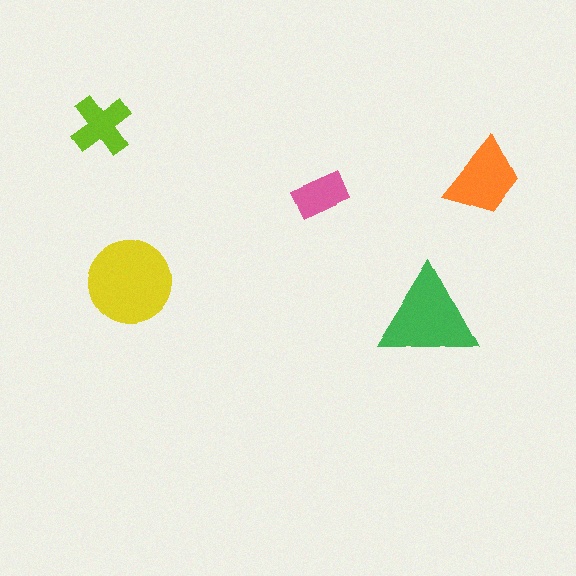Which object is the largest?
The yellow circle.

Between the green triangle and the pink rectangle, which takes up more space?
The green triangle.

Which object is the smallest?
The pink rectangle.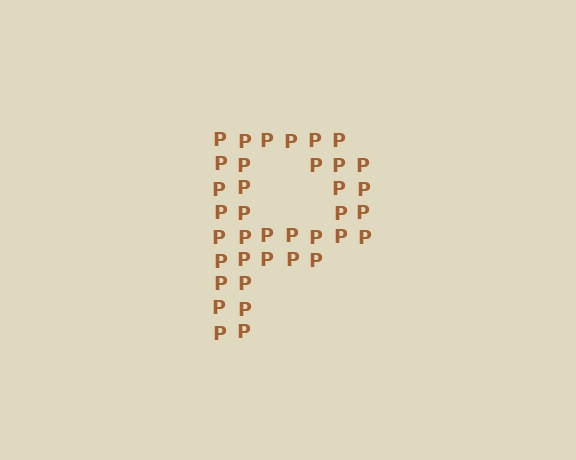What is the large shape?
The large shape is the letter P.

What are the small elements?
The small elements are letter P's.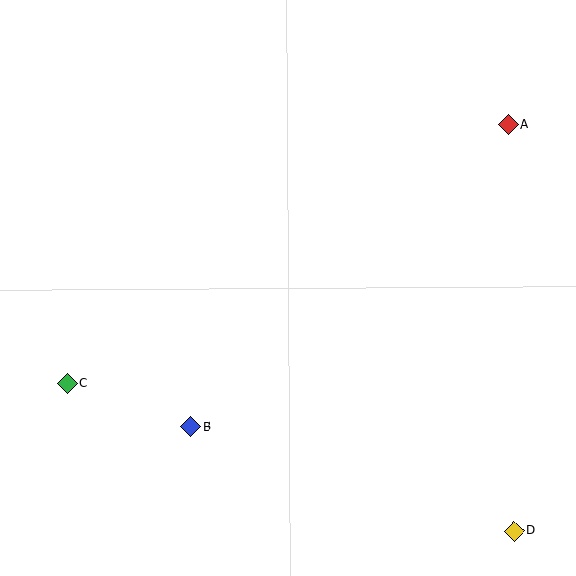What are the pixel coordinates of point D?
Point D is at (514, 531).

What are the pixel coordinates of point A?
Point A is at (508, 124).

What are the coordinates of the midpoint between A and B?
The midpoint between A and B is at (350, 275).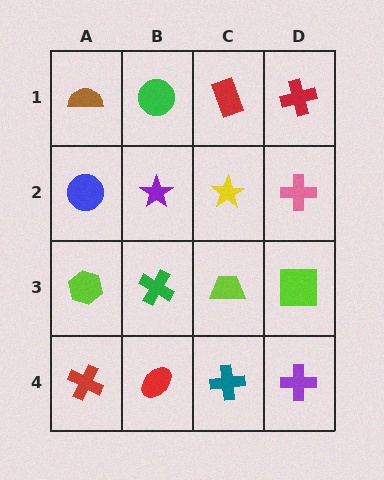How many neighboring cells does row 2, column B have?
4.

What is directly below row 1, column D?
A pink cross.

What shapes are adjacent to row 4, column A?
A lime hexagon (row 3, column A), a red ellipse (row 4, column B).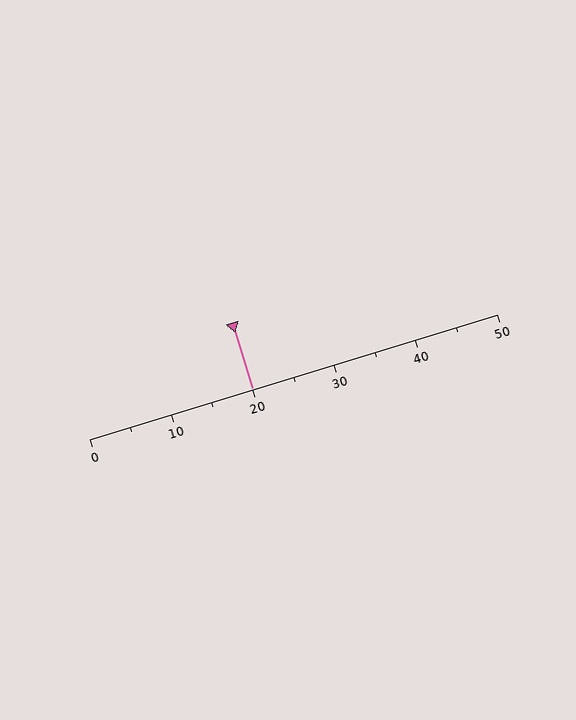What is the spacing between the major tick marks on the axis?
The major ticks are spaced 10 apart.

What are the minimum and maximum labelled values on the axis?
The axis runs from 0 to 50.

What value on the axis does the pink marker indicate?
The marker indicates approximately 20.